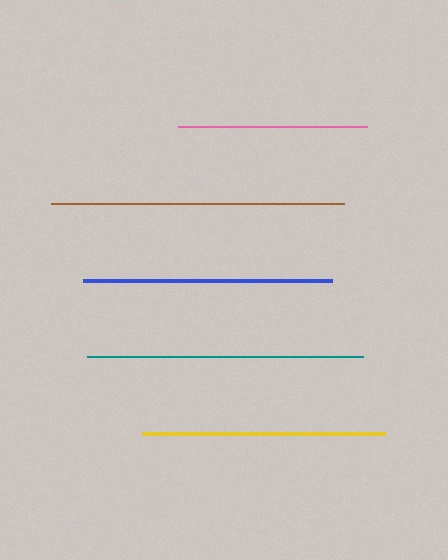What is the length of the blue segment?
The blue segment is approximately 250 pixels long.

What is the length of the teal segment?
The teal segment is approximately 276 pixels long.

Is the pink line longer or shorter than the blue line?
The blue line is longer than the pink line.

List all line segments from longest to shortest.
From longest to shortest: brown, teal, blue, yellow, pink.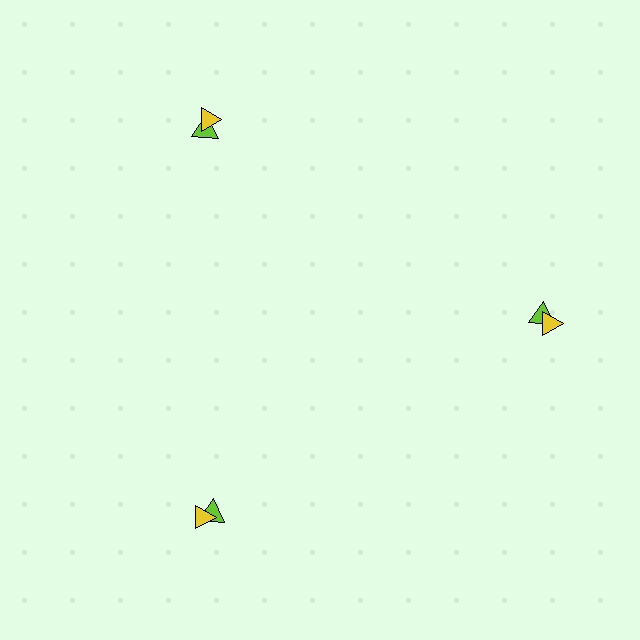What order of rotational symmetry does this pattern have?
This pattern has 3-fold rotational symmetry.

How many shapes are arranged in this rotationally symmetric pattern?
There are 6 shapes, arranged in 3 groups of 2.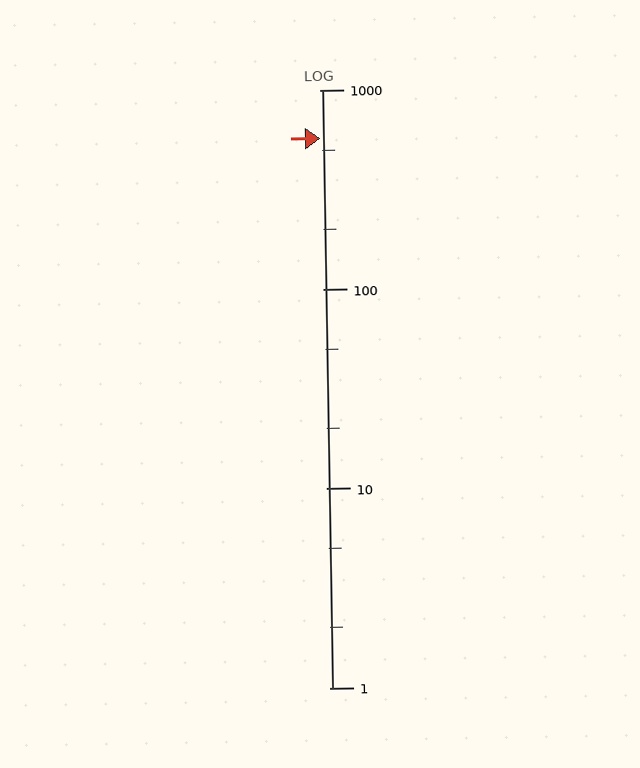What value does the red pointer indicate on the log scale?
The pointer indicates approximately 570.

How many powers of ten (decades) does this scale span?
The scale spans 3 decades, from 1 to 1000.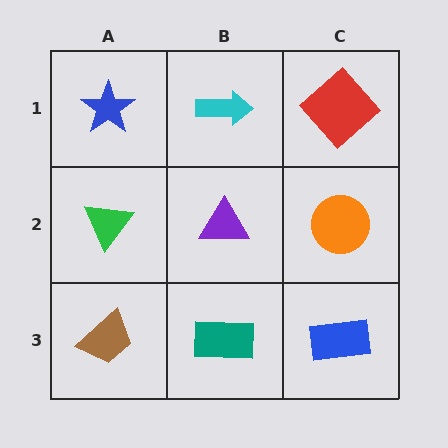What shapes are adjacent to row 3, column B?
A purple triangle (row 2, column B), a brown trapezoid (row 3, column A), a blue rectangle (row 3, column C).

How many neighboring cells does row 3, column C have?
2.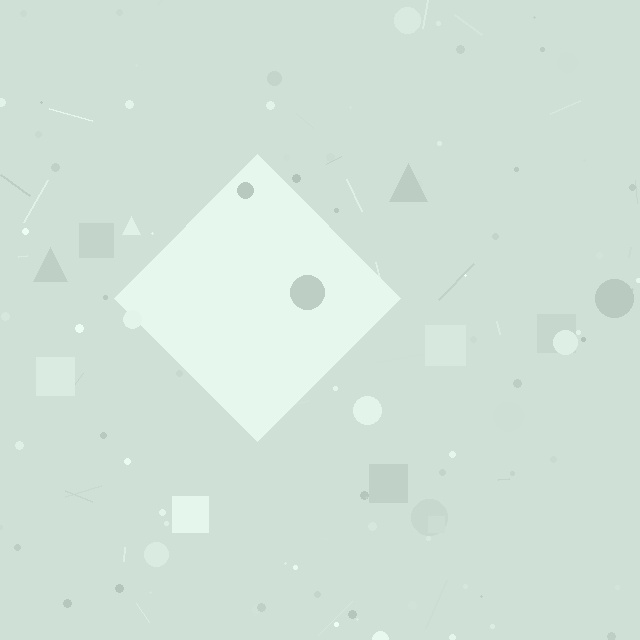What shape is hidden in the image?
A diamond is hidden in the image.